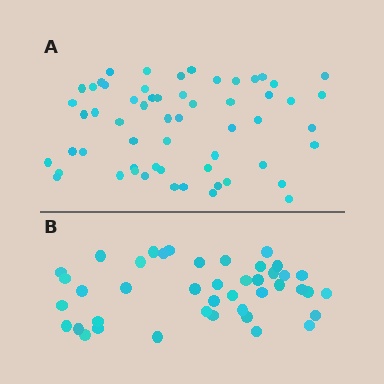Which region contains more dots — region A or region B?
Region A (the top region) has more dots.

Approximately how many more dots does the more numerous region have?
Region A has approximately 15 more dots than region B.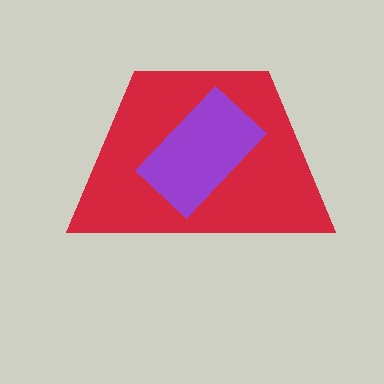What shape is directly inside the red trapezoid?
The purple rectangle.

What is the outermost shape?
The red trapezoid.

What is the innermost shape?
The purple rectangle.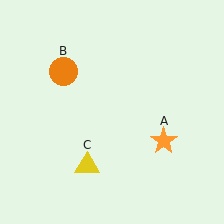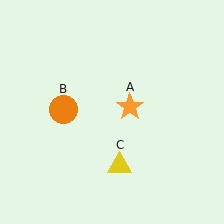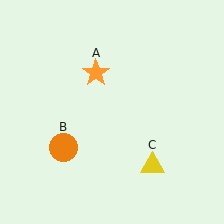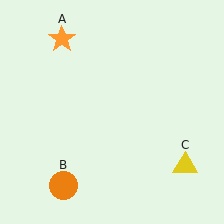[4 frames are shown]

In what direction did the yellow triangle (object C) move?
The yellow triangle (object C) moved right.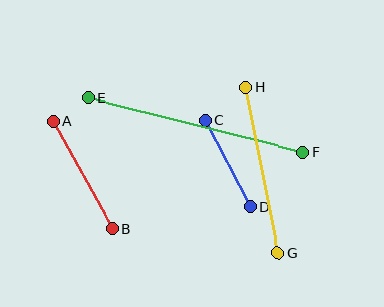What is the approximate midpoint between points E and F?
The midpoint is at approximately (196, 125) pixels.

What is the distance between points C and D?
The distance is approximately 97 pixels.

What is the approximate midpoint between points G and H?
The midpoint is at approximately (262, 170) pixels.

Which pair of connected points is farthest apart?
Points E and F are farthest apart.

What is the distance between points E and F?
The distance is approximately 221 pixels.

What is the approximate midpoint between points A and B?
The midpoint is at approximately (83, 175) pixels.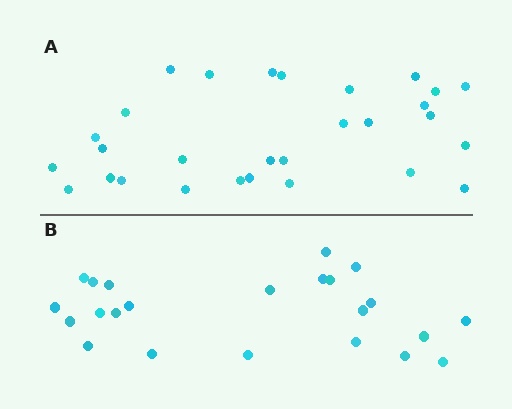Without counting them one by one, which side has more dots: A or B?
Region A (the top region) has more dots.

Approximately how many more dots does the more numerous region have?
Region A has about 6 more dots than region B.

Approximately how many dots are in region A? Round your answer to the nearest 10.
About 30 dots. (The exact count is 29, which rounds to 30.)